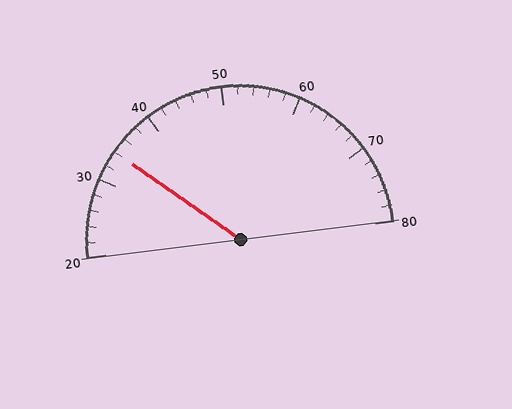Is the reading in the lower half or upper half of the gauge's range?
The reading is in the lower half of the range (20 to 80).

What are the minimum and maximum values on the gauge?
The gauge ranges from 20 to 80.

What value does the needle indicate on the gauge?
The needle indicates approximately 34.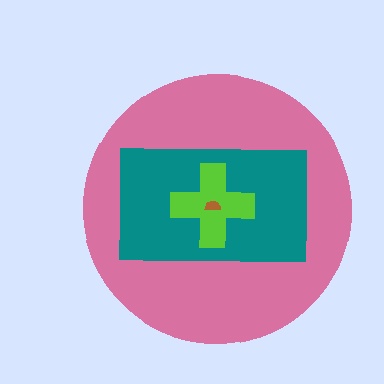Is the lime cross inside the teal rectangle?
Yes.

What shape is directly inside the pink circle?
The teal rectangle.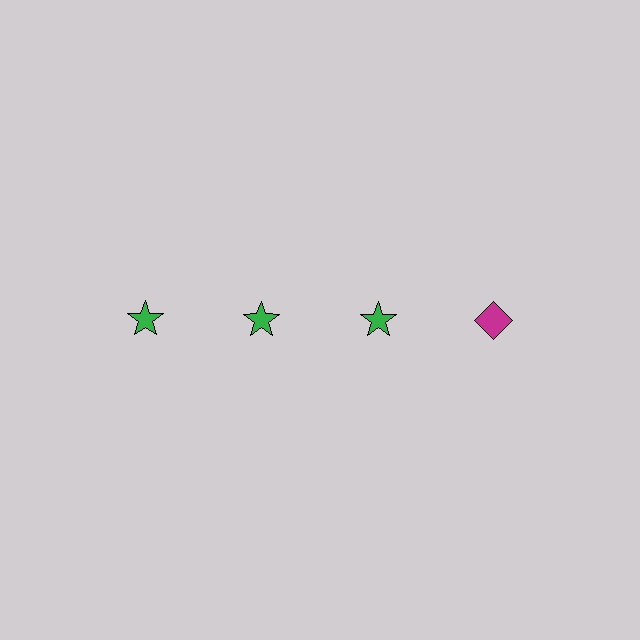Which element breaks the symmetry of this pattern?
The magenta diamond in the top row, second from right column breaks the symmetry. All other shapes are green stars.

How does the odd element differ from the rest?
It differs in both color (magenta instead of green) and shape (diamond instead of star).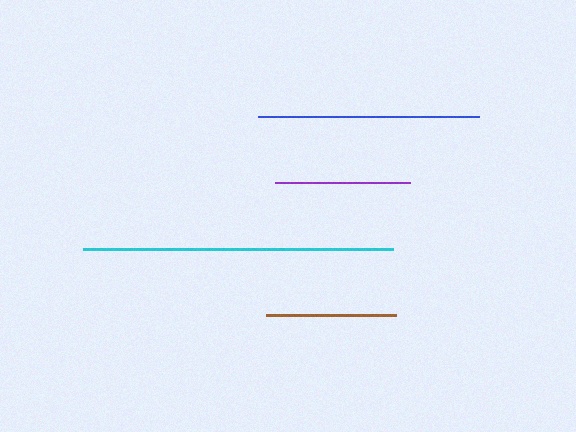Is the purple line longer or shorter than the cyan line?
The cyan line is longer than the purple line.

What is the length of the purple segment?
The purple segment is approximately 135 pixels long.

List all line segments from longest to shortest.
From longest to shortest: cyan, blue, purple, brown.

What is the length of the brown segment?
The brown segment is approximately 130 pixels long.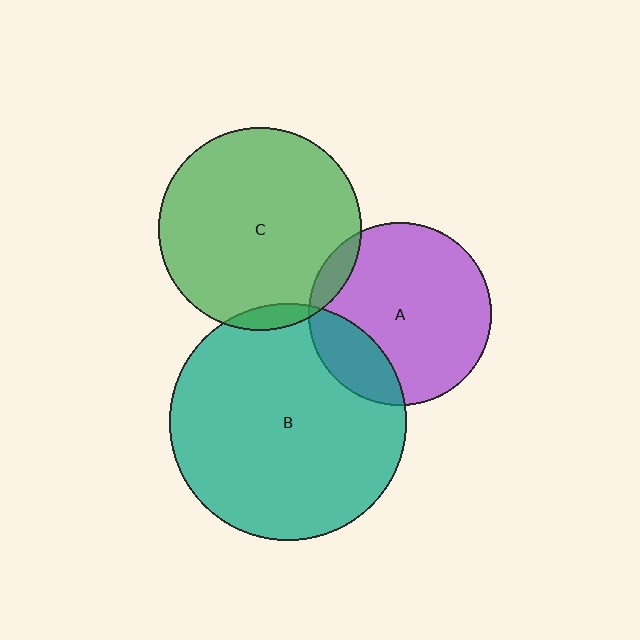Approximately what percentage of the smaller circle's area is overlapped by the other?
Approximately 20%.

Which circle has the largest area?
Circle B (teal).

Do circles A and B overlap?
Yes.